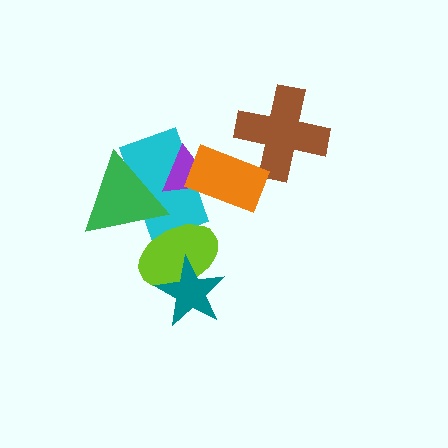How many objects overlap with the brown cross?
1 object overlaps with the brown cross.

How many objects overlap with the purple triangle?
3 objects overlap with the purple triangle.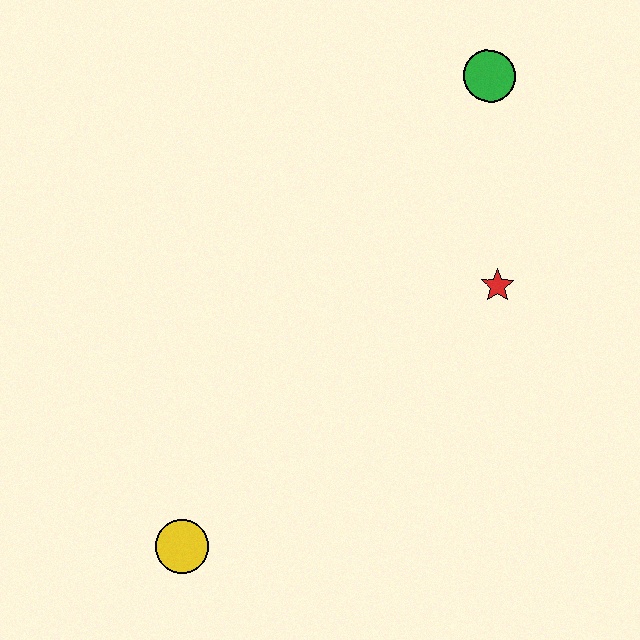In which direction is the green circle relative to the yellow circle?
The green circle is above the yellow circle.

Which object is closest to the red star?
The green circle is closest to the red star.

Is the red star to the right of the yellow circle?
Yes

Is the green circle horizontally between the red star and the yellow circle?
Yes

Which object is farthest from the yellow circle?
The green circle is farthest from the yellow circle.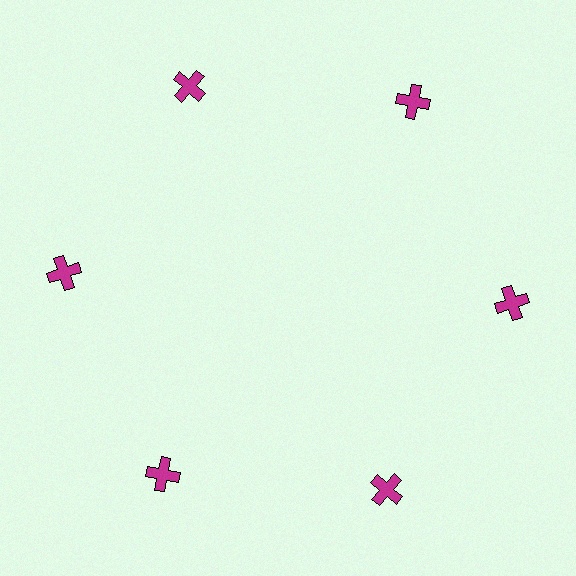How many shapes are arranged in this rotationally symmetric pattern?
There are 6 shapes, arranged in 6 groups of 1.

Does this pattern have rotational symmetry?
Yes, this pattern has 6-fold rotational symmetry. It looks the same after rotating 60 degrees around the center.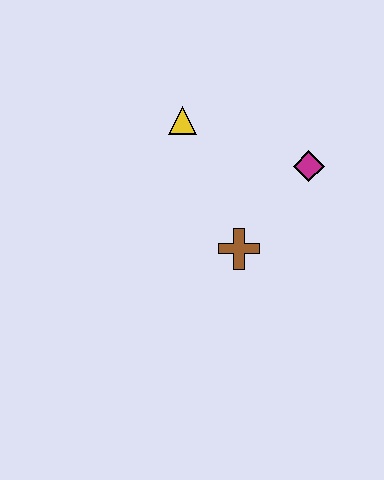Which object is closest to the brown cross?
The magenta diamond is closest to the brown cross.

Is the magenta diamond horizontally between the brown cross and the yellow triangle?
No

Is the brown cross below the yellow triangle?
Yes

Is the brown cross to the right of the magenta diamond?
No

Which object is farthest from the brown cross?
The yellow triangle is farthest from the brown cross.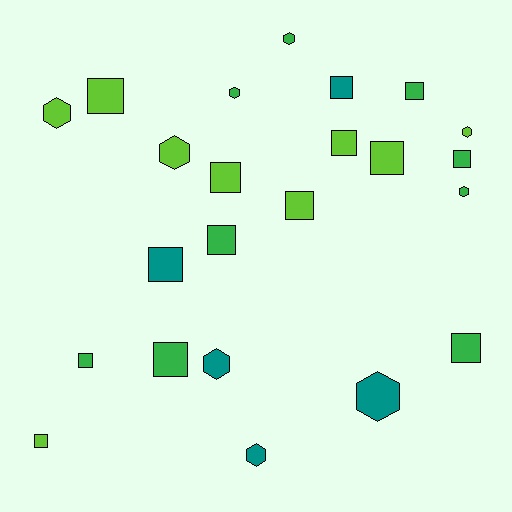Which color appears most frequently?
Lime, with 9 objects.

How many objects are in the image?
There are 23 objects.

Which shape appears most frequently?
Square, with 14 objects.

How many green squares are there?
There are 6 green squares.